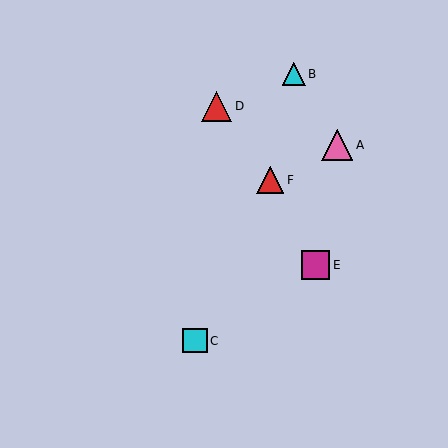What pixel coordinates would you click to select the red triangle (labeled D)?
Click at (217, 106) to select the red triangle D.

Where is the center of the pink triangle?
The center of the pink triangle is at (337, 145).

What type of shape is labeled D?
Shape D is a red triangle.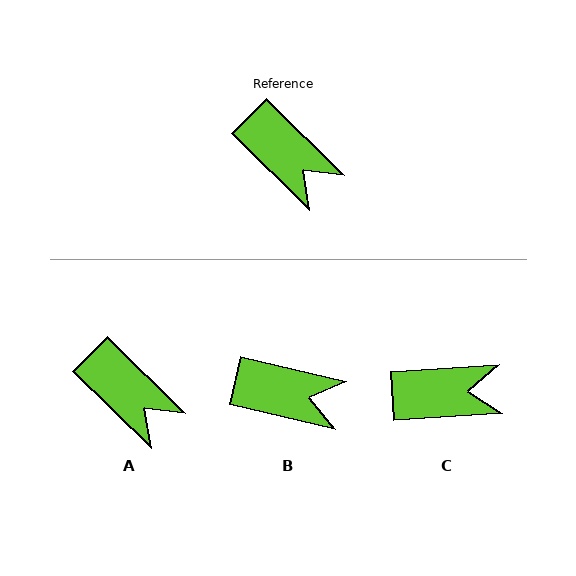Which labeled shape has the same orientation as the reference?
A.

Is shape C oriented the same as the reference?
No, it is off by about 48 degrees.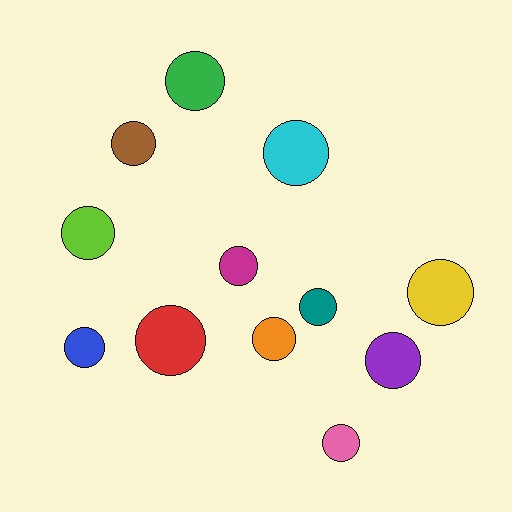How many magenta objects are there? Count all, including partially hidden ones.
There is 1 magenta object.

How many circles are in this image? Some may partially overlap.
There are 12 circles.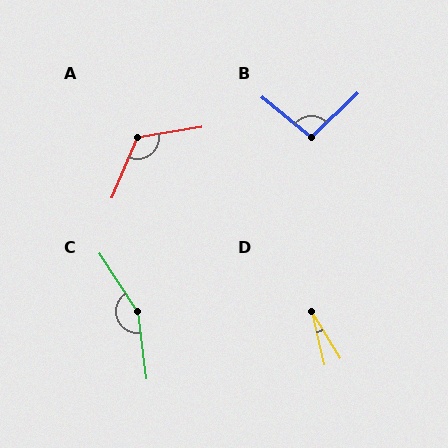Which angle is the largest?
C, at approximately 154 degrees.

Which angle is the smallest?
D, at approximately 18 degrees.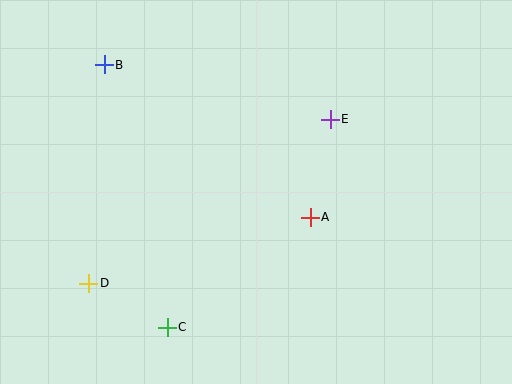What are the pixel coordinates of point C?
Point C is at (167, 327).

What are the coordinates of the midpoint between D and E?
The midpoint between D and E is at (210, 201).